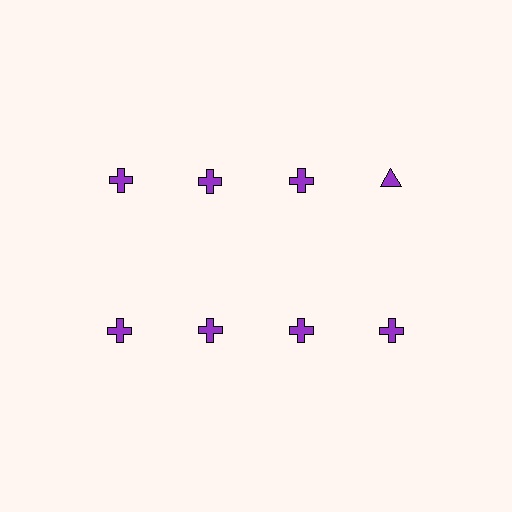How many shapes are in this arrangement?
There are 8 shapes arranged in a grid pattern.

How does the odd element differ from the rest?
It has a different shape: triangle instead of cross.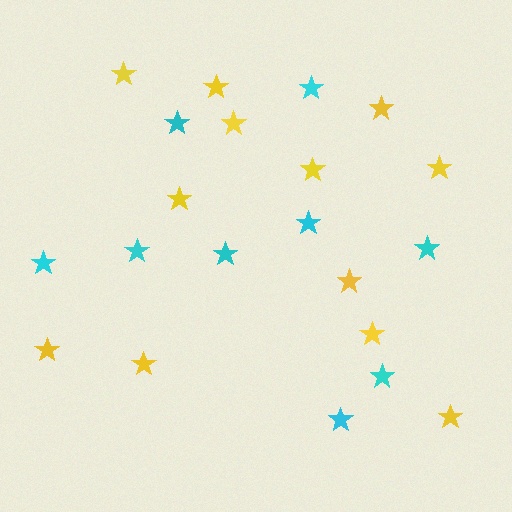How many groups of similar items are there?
There are 2 groups: one group of cyan stars (9) and one group of yellow stars (12).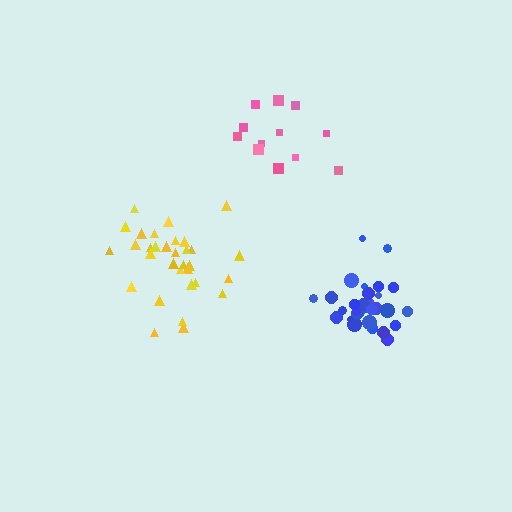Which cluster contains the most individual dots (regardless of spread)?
Yellow (32).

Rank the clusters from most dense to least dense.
blue, yellow, pink.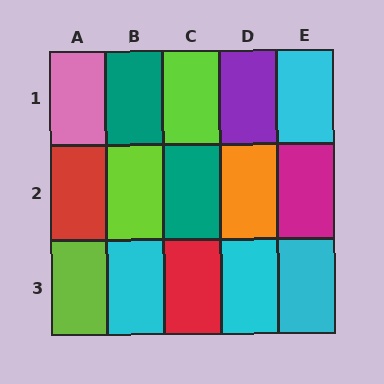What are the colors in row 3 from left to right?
Lime, cyan, red, cyan, cyan.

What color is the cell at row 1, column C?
Lime.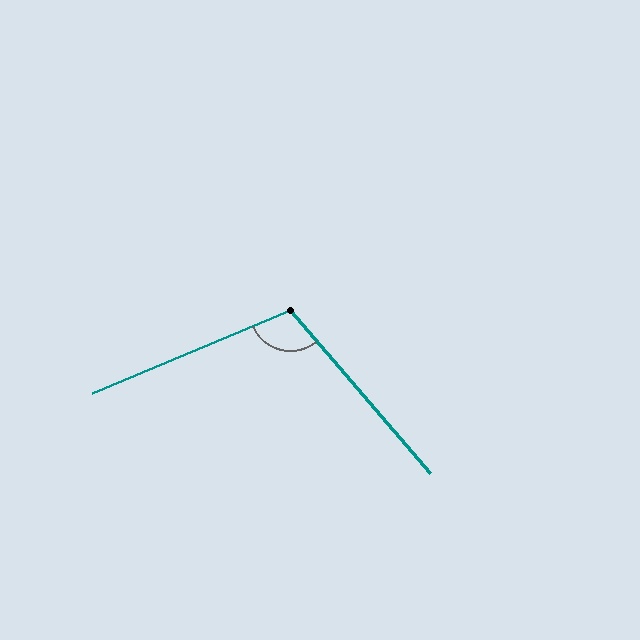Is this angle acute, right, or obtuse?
It is obtuse.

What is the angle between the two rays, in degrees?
Approximately 108 degrees.